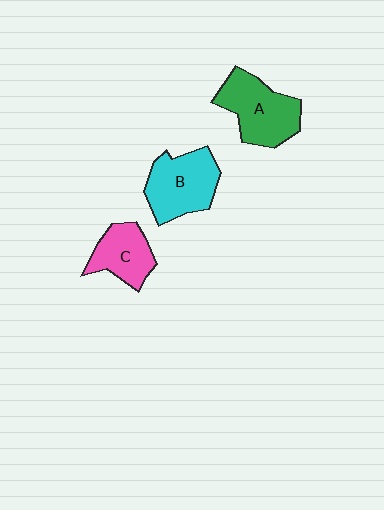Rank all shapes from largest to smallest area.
From largest to smallest: A (green), B (cyan), C (pink).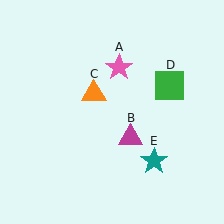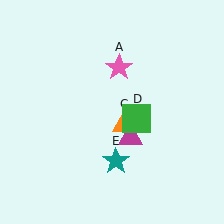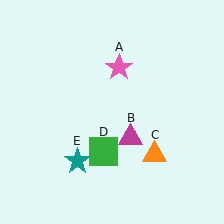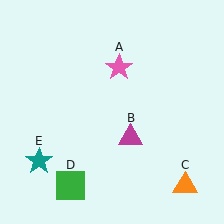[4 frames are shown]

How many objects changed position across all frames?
3 objects changed position: orange triangle (object C), green square (object D), teal star (object E).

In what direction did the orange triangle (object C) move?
The orange triangle (object C) moved down and to the right.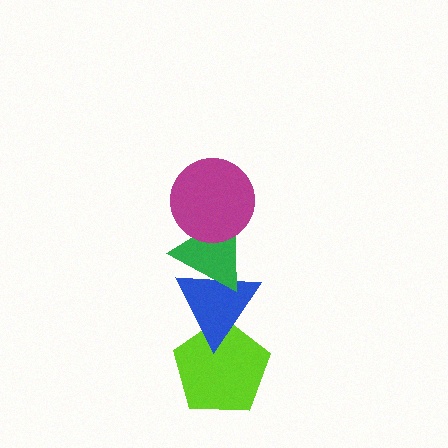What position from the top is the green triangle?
The green triangle is 2nd from the top.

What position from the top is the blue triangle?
The blue triangle is 3rd from the top.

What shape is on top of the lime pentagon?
The blue triangle is on top of the lime pentagon.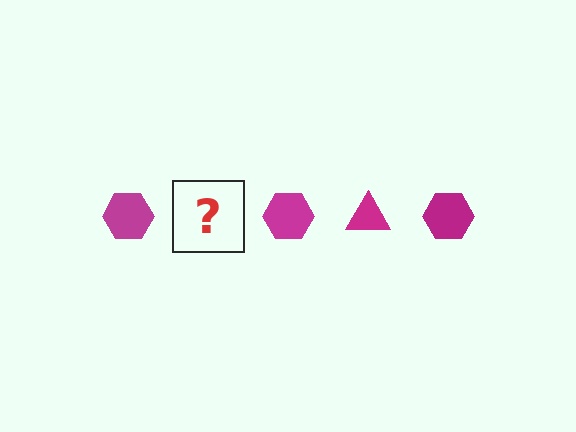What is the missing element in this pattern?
The missing element is a magenta triangle.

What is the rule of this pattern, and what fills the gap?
The rule is that the pattern cycles through hexagon, triangle shapes in magenta. The gap should be filled with a magenta triangle.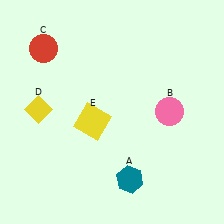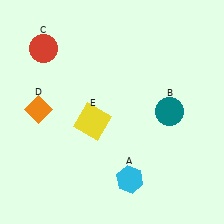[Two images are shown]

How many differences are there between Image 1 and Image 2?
There are 3 differences between the two images.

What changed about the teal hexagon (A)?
In Image 1, A is teal. In Image 2, it changed to cyan.